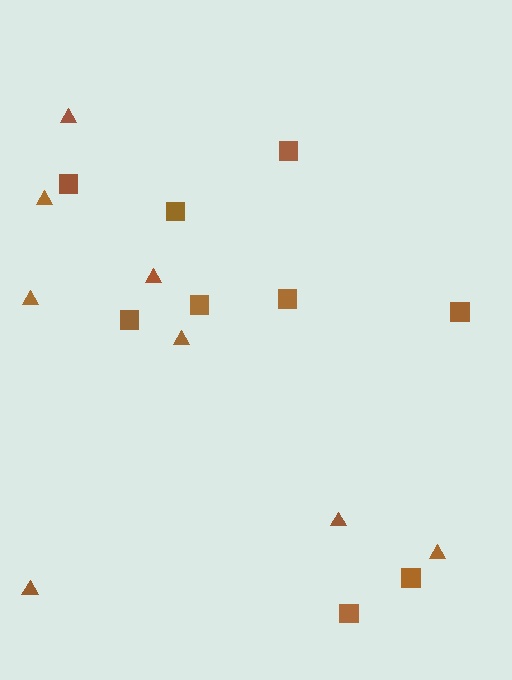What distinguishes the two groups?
There are 2 groups: one group of squares (9) and one group of triangles (8).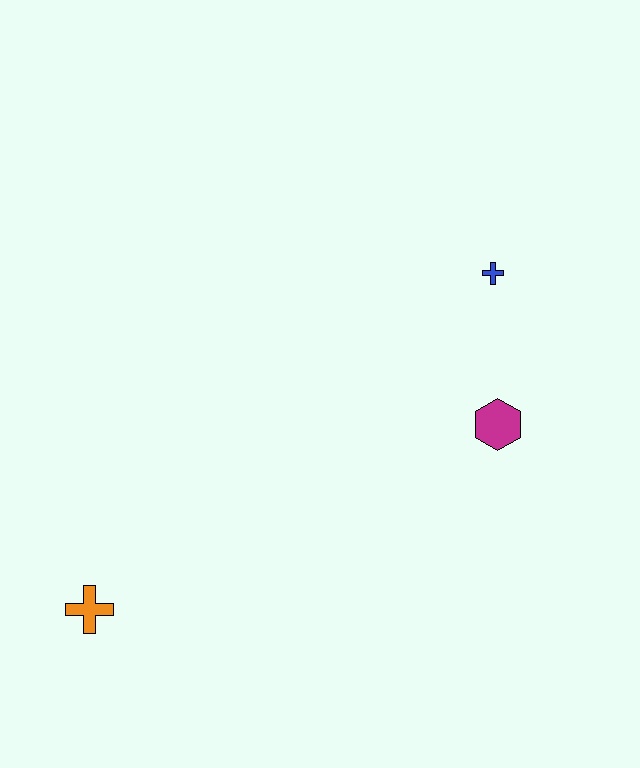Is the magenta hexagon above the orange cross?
Yes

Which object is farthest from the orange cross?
The blue cross is farthest from the orange cross.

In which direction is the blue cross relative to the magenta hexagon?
The blue cross is above the magenta hexagon.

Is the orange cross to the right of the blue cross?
No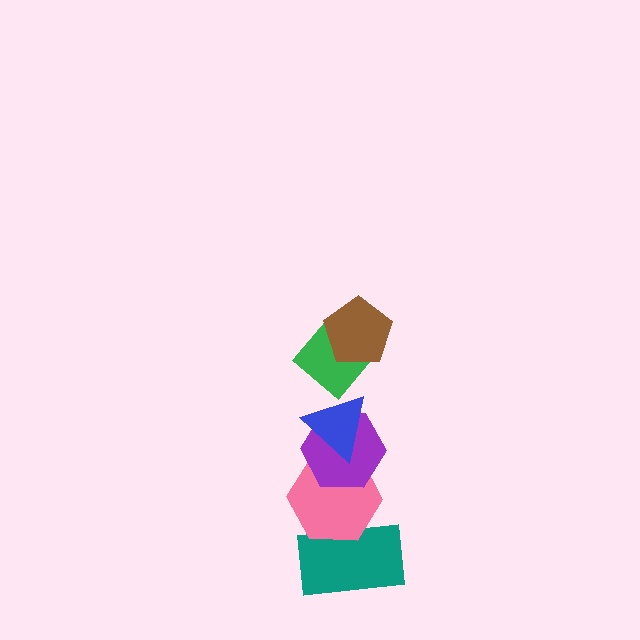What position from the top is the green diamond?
The green diamond is 2nd from the top.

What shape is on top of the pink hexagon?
The purple hexagon is on top of the pink hexagon.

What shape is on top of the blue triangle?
The green diamond is on top of the blue triangle.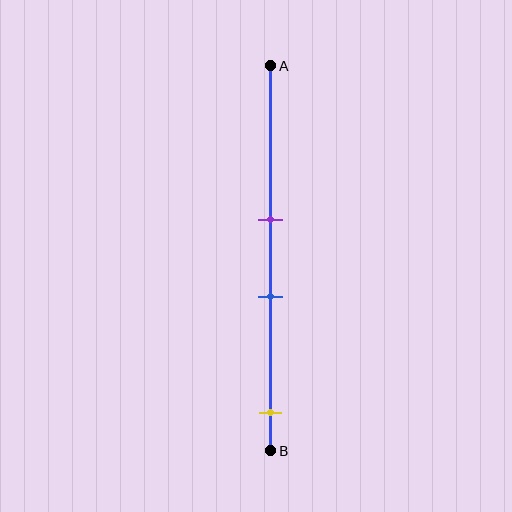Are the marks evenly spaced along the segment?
No, the marks are not evenly spaced.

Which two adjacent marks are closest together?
The purple and blue marks are the closest adjacent pair.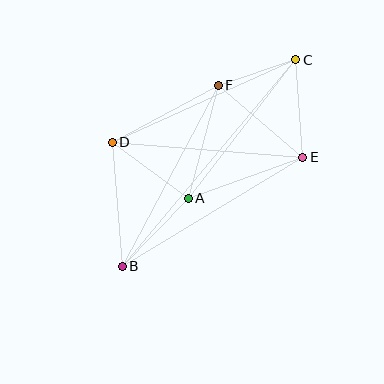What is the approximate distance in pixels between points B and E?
The distance between B and E is approximately 211 pixels.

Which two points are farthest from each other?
Points B and C are farthest from each other.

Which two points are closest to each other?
Points C and F are closest to each other.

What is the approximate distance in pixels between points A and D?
The distance between A and D is approximately 95 pixels.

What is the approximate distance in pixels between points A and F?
The distance between A and F is approximately 117 pixels.